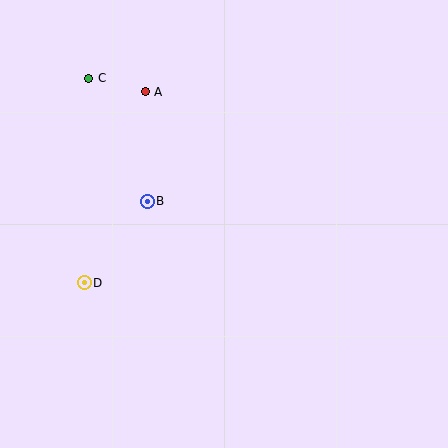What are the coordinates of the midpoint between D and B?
The midpoint between D and B is at (116, 242).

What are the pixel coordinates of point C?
Point C is at (89, 78).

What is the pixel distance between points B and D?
The distance between B and D is 103 pixels.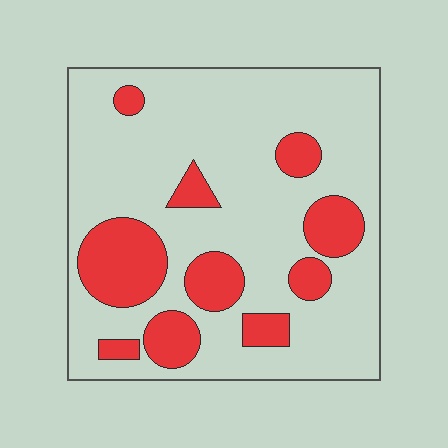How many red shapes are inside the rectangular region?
10.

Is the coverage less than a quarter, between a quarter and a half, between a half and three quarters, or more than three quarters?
Less than a quarter.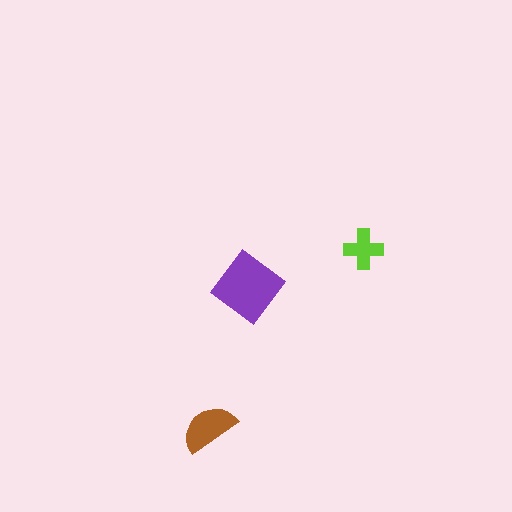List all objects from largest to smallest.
The purple diamond, the brown semicircle, the lime cross.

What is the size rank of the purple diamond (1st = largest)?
1st.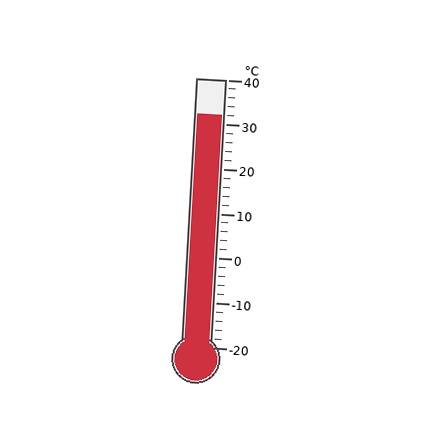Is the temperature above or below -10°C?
The temperature is above -10°C.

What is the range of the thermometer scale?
The thermometer scale ranges from -20°C to 40°C.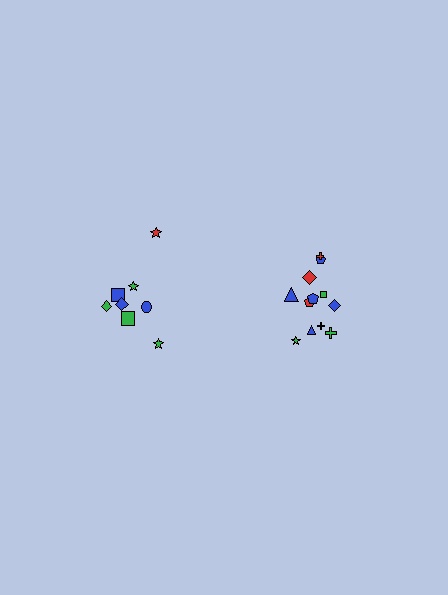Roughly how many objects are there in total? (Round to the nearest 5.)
Roughly 20 objects in total.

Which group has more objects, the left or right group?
The right group.